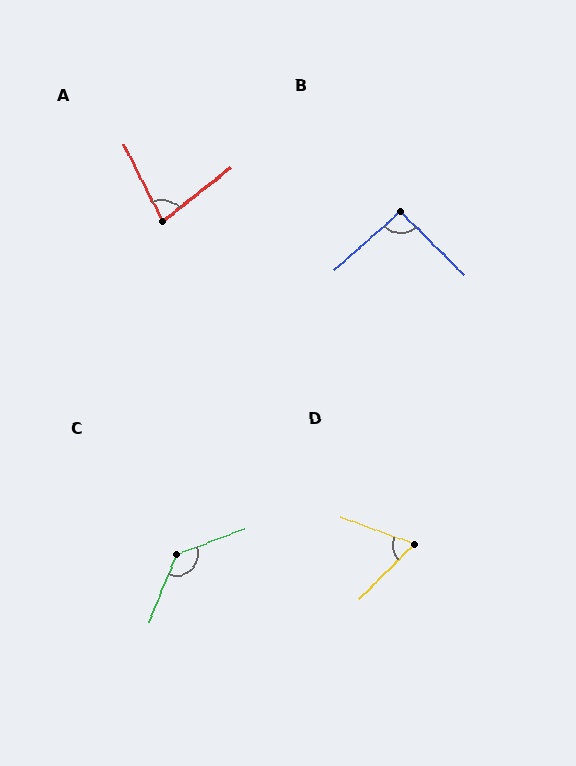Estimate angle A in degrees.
Approximately 78 degrees.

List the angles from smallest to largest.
D (65°), A (78°), B (94°), C (133°).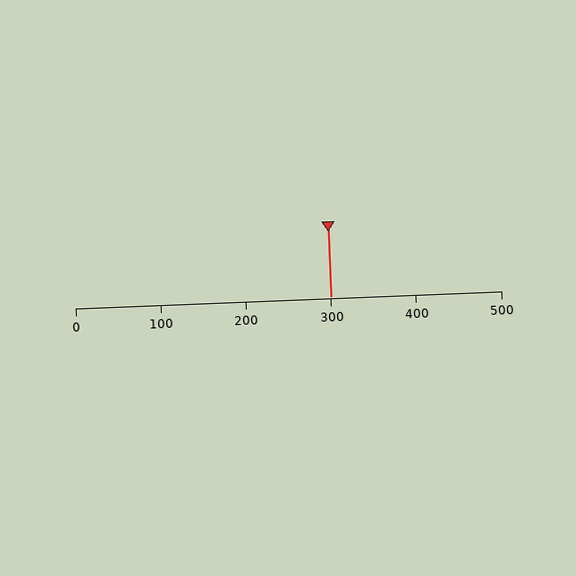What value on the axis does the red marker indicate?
The marker indicates approximately 300.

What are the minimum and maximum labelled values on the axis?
The axis runs from 0 to 500.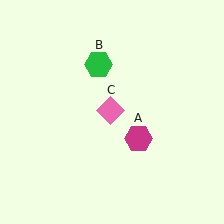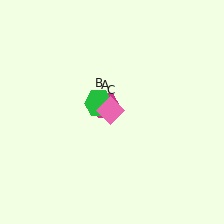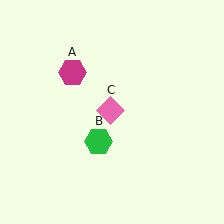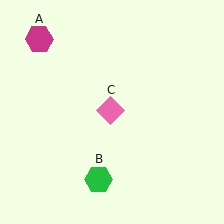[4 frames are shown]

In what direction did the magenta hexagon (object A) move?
The magenta hexagon (object A) moved up and to the left.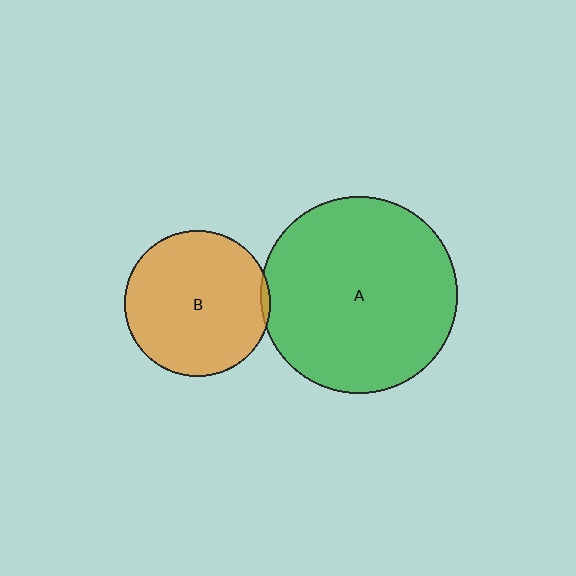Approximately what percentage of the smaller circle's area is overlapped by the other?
Approximately 5%.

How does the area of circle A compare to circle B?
Approximately 1.8 times.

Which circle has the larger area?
Circle A (green).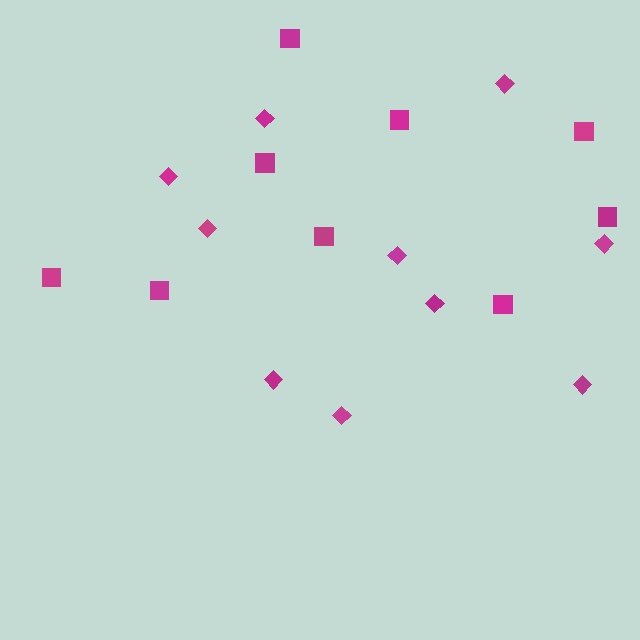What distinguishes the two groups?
There are 2 groups: one group of squares (9) and one group of diamonds (10).